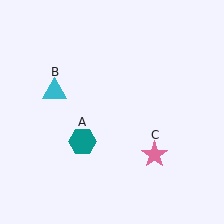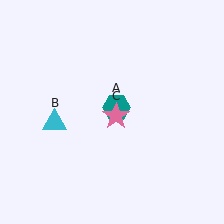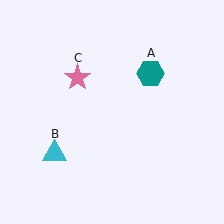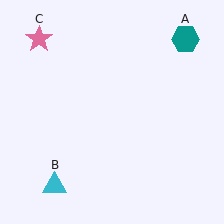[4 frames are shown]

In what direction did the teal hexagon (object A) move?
The teal hexagon (object A) moved up and to the right.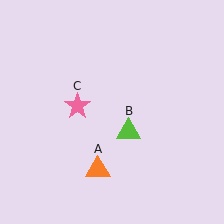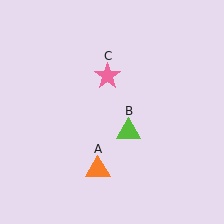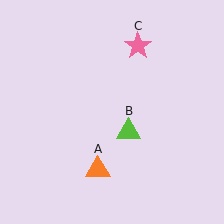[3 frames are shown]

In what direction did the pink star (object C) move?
The pink star (object C) moved up and to the right.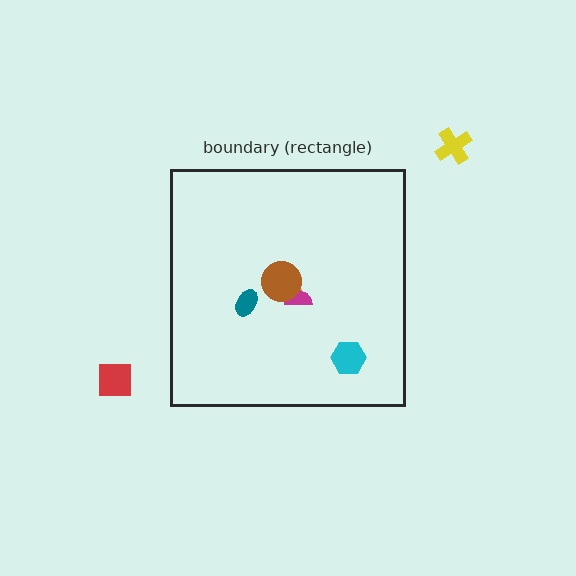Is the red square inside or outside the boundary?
Outside.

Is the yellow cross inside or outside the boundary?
Outside.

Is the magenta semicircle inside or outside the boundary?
Inside.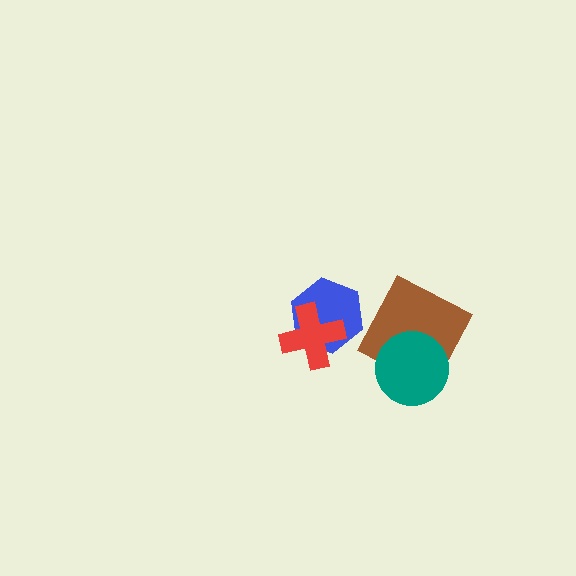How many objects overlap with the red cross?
1 object overlaps with the red cross.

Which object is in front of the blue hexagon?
The red cross is in front of the blue hexagon.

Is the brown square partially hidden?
Yes, it is partially covered by another shape.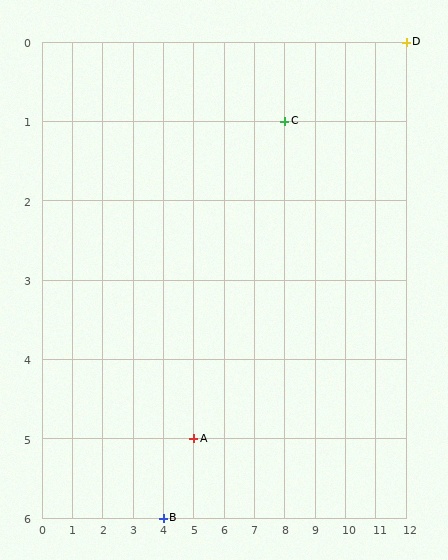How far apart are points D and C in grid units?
Points D and C are 4 columns and 1 row apart (about 4.1 grid units diagonally).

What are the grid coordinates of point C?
Point C is at grid coordinates (8, 1).